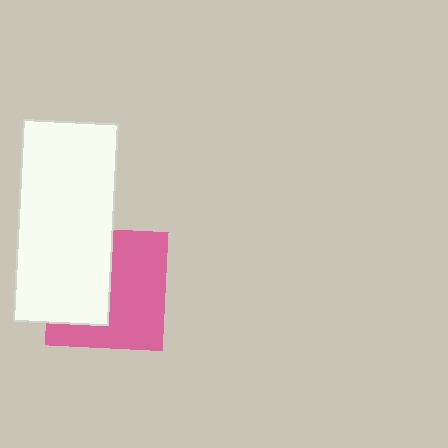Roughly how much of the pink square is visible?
About half of it is visible (roughly 57%).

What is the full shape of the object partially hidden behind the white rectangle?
The partially hidden object is a pink square.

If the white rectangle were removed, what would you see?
You would see the complete pink square.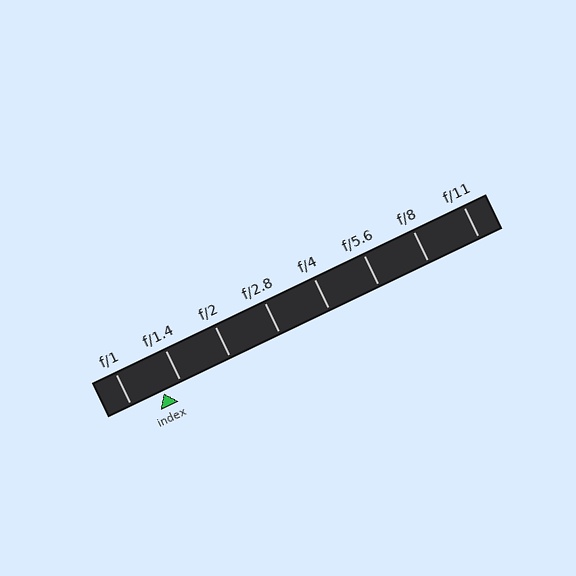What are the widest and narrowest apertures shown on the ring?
The widest aperture shown is f/1 and the narrowest is f/11.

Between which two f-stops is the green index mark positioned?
The index mark is between f/1 and f/1.4.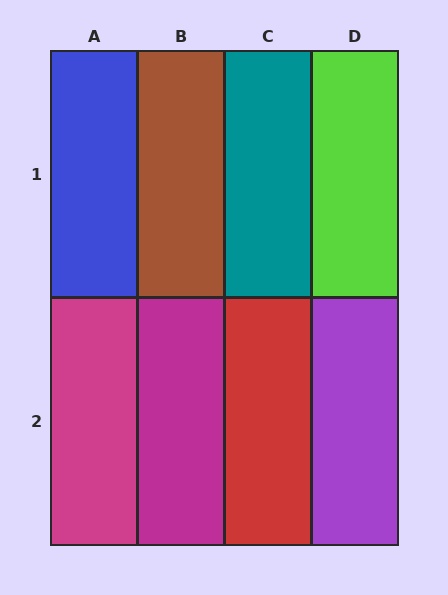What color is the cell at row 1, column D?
Lime.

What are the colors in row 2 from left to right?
Magenta, magenta, red, purple.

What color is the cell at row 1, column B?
Brown.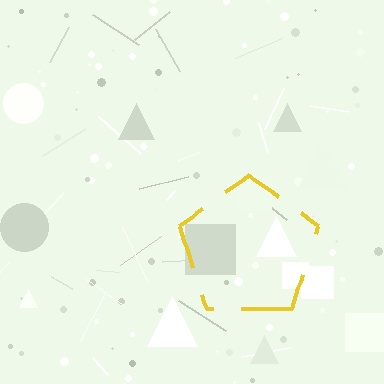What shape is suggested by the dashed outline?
The dashed outline suggests a pentagon.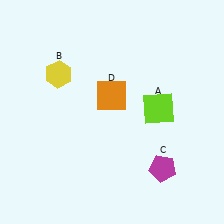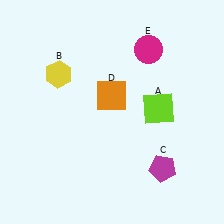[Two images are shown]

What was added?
A magenta circle (E) was added in Image 2.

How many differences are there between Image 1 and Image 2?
There is 1 difference between the two images.